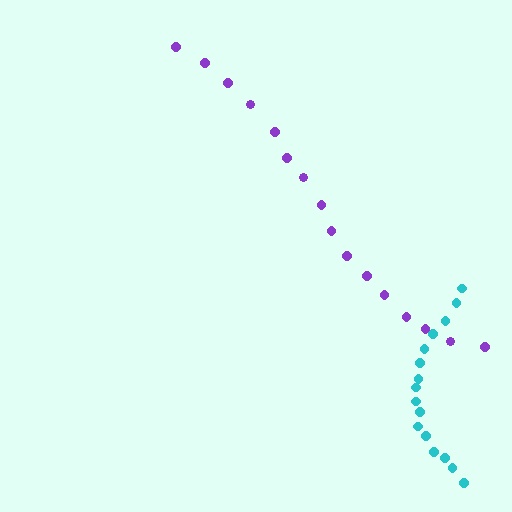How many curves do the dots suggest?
There are 2 distinct paths.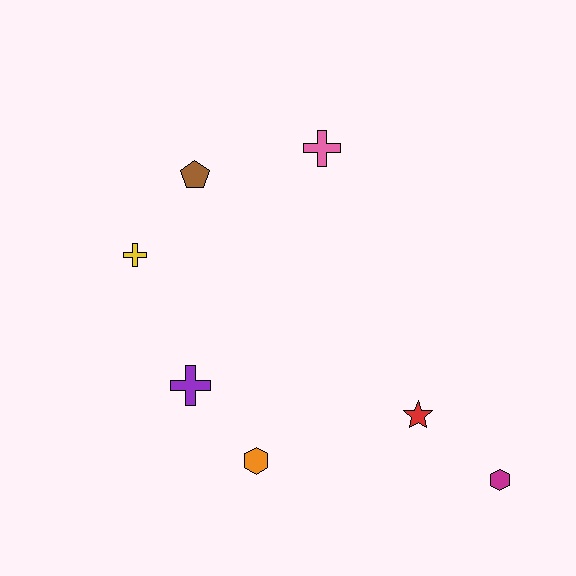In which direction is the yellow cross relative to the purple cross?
The yellow cross is above the purple cross.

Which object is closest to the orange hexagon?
The purple cross is closest to the orange hexagon.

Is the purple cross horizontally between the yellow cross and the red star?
Yes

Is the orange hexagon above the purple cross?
No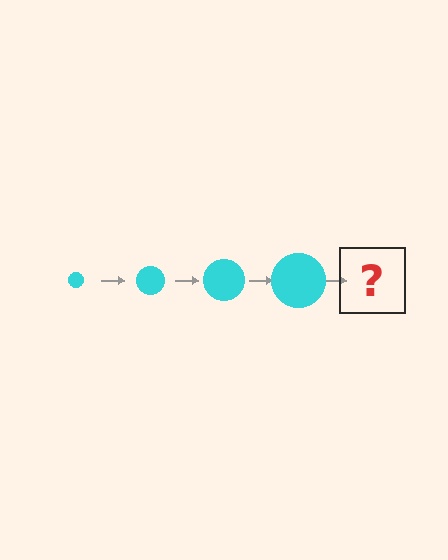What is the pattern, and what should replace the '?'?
The pattern is that the circle gets progressively larger each step. The '?' should be a cyan circle, larger than the previous one.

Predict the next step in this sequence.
The next step is a cyan circle, larger than the previous one.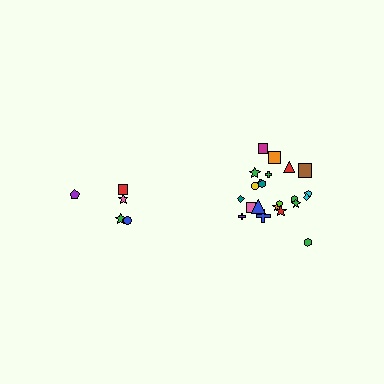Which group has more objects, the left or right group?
The right group.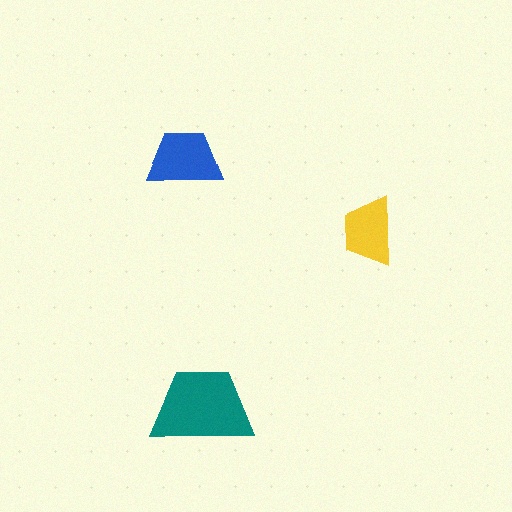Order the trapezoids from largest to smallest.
the teal one, the blue one, the yellow one.